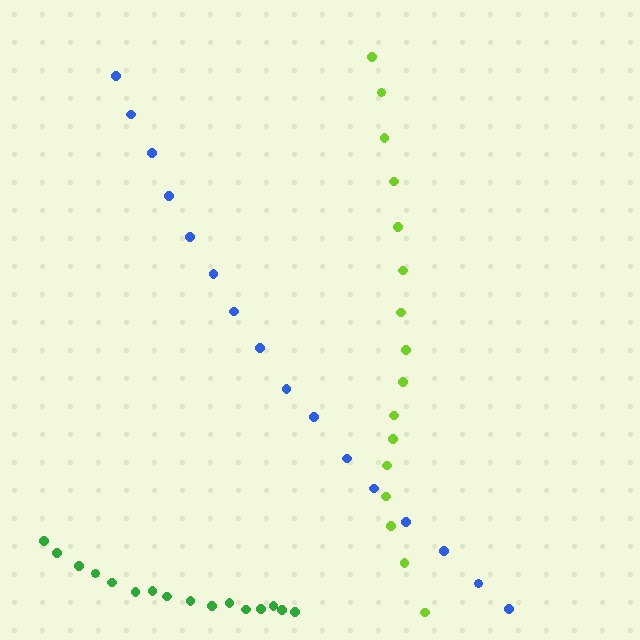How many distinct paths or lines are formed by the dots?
There are 3 distinct paths.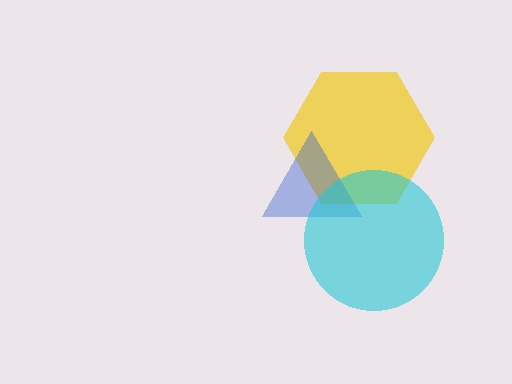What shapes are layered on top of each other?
The layered shapes are: a yellow hexagon, a blue triangle, a cyan circle.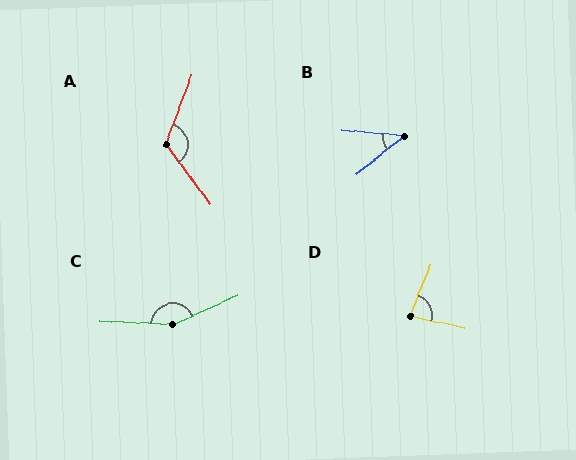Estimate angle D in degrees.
Approximately 80 degrees.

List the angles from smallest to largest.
B (44°), D (80°), A (123°), C (153°).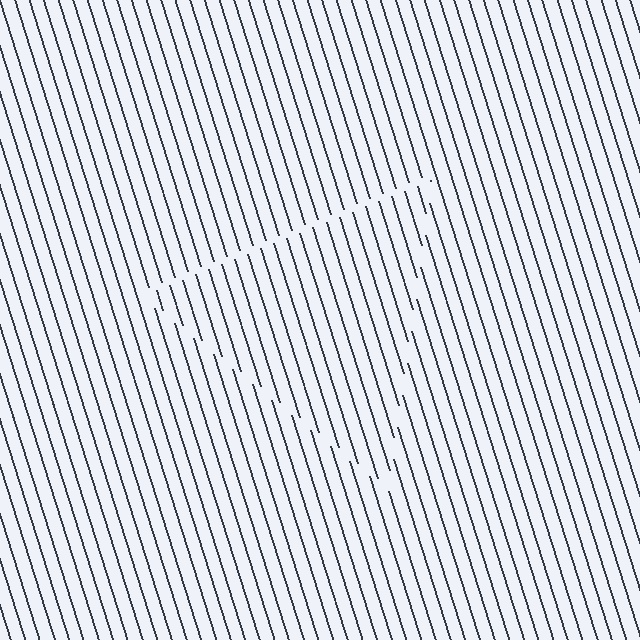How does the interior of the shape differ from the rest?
The interior of the shape contains the same grating, shifted by half a period — the contour is defined by the phase discontinuity where line-ends from the inner and outer gratings abut.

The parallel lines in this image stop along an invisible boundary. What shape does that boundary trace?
An illusory triangle. The interior of the shape contains the same grating, shifted by half a period — the contour is defined by the phase discontinuity where line-ends from the inner and outer gratings abut.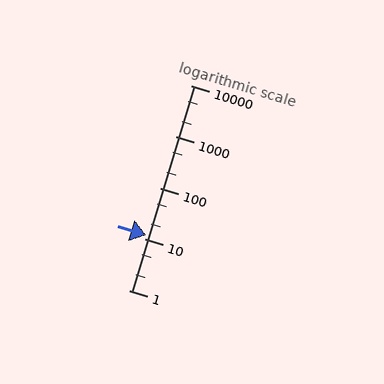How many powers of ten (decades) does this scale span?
The scale spans 4 decades, from 1 to 10000.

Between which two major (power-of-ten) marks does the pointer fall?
The pointer is between 10 and 100.